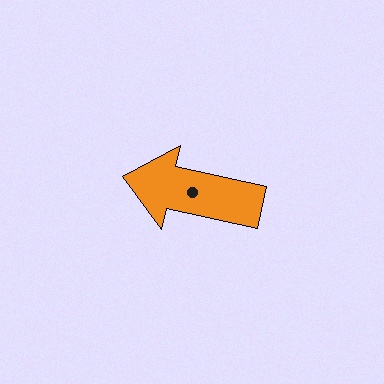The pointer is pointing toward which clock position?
Roughly 9 o'clock.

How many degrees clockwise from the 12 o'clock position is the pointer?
Approximately 283 degrees.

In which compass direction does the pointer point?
West.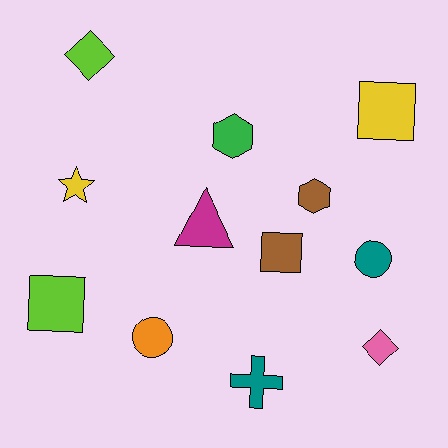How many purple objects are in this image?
There are no purple objects.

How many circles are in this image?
There are 2 circles.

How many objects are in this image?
There are 12 objects.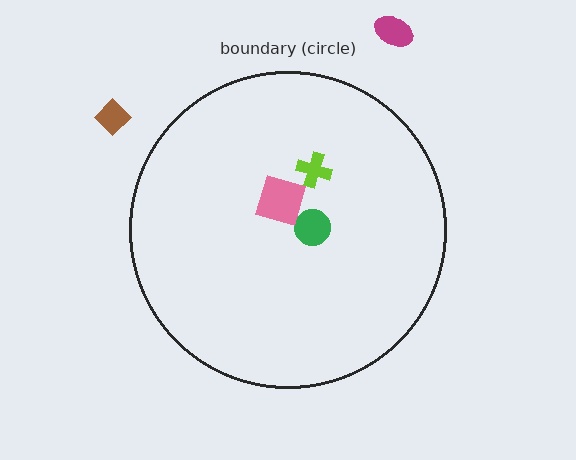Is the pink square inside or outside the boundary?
Inside.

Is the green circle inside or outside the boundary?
Inside.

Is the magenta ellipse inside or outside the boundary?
Outside.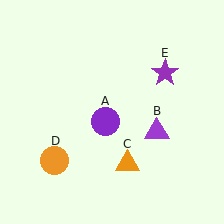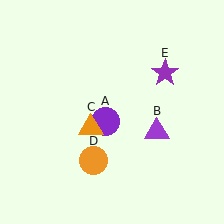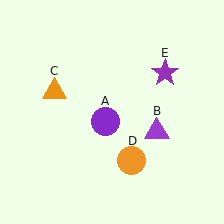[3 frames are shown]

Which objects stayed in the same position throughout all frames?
Purple circle (object A) and purple triangle (object B) and purple star (object E) remained stationary.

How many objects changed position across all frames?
2 objects changed position: orange triangle (object C), orange circle (object D).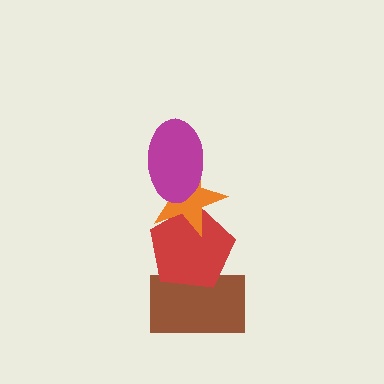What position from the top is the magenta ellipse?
The magenta ellipse is 1st from the top.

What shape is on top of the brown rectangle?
The red pentagon is on top of the brown rectangle.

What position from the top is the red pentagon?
The red pentagon is 3rd from the top.